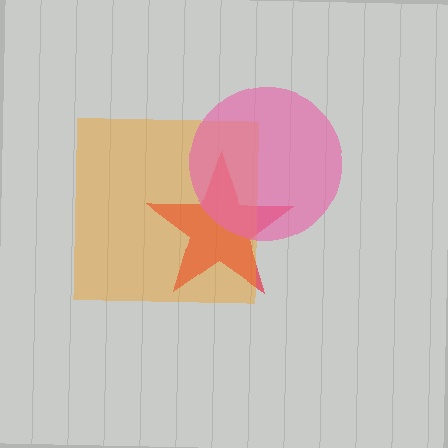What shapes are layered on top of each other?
The layered shapes are: a red star, an orange square, a pink circle.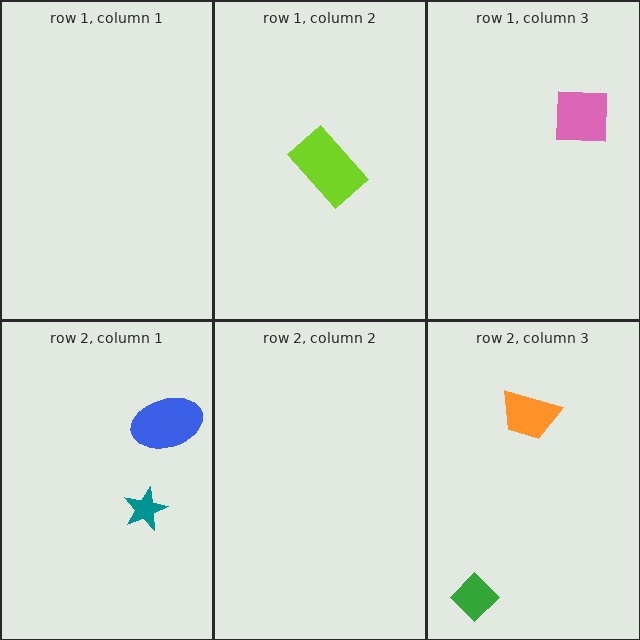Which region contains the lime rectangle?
The row 1, column 2 region.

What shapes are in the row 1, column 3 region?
The pink square.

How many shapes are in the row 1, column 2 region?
1.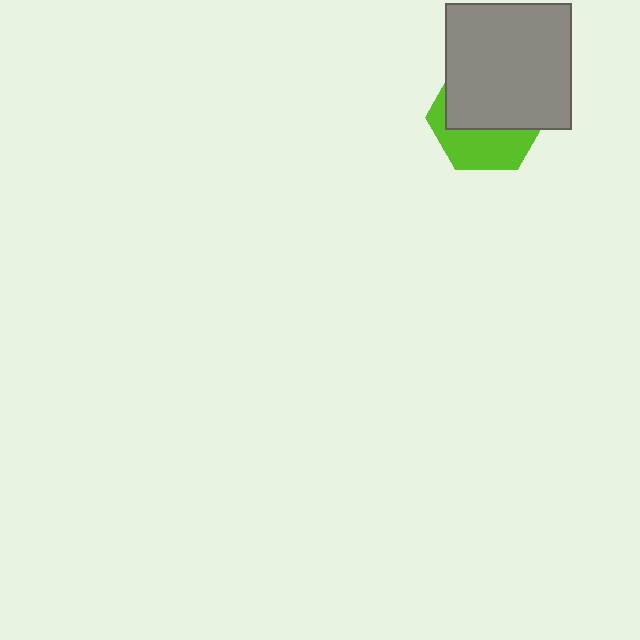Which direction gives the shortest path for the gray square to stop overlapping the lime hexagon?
Moving up gives the shortest separation.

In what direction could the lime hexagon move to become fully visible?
The lime hexagon could move down. That would shift it out from behind the gray square entirely.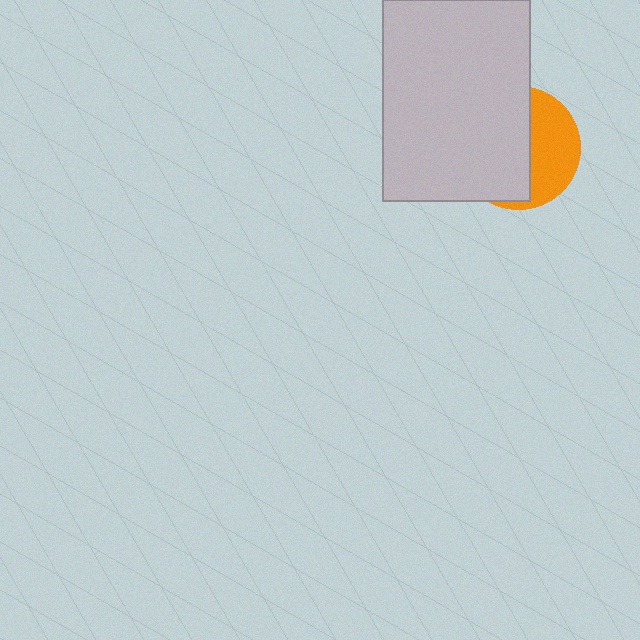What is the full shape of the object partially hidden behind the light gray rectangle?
The partially hidden object is an orange circle.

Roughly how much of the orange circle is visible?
A small part of it is visible (roughly 39%).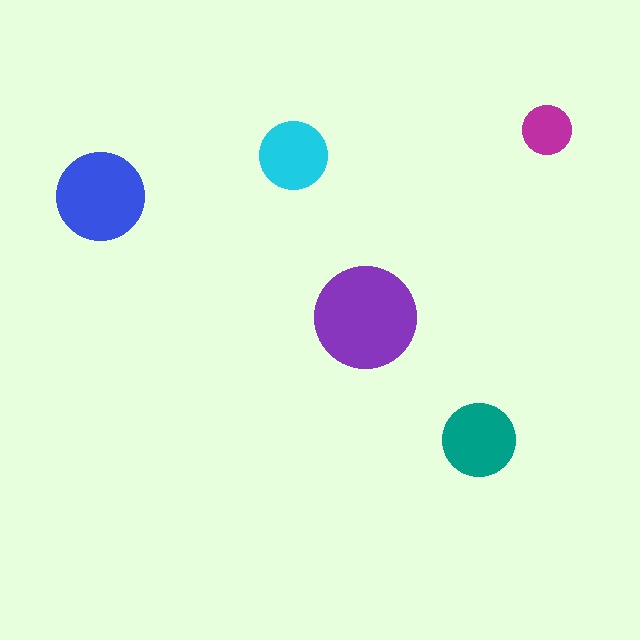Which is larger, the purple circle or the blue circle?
The purple one.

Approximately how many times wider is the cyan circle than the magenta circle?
About 1.5 times wider.